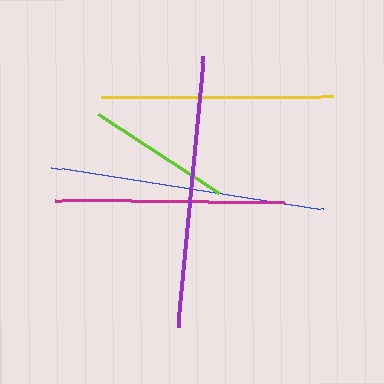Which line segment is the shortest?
The lime line is the shortest at approximately 144 pixels.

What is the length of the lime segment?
The lime segment is approximately 144 pixels long.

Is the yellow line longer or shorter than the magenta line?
The yellow line is longer than the magenta line.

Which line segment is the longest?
The blue line is the longest at approximately 275 pixels.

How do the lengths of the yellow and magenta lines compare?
The yellow and magenta lines are approximately the same length.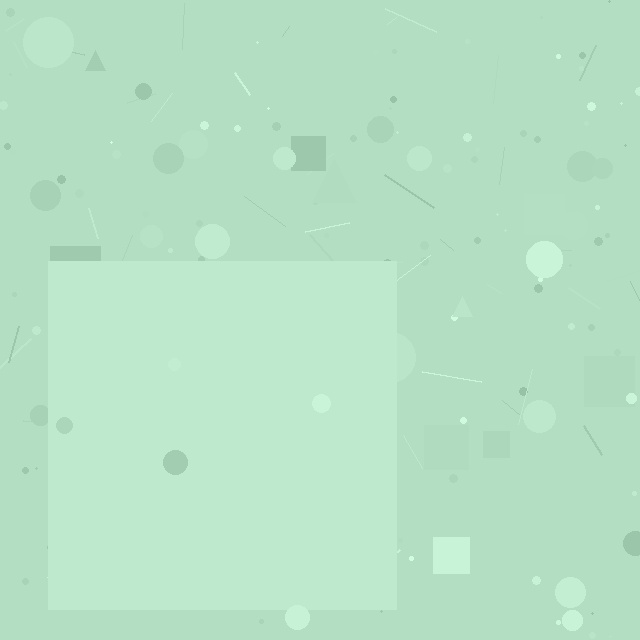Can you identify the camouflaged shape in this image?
The camouflaged shape is a square.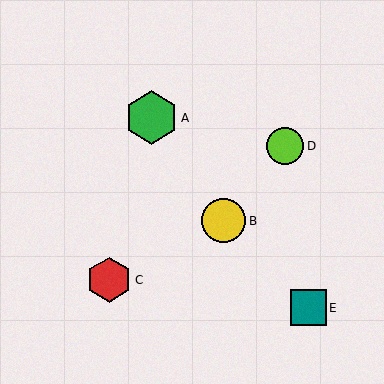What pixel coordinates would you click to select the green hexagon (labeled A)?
Click at (152, 118) to select the green hexagon A.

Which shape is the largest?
The green hexagon (labeled A) is the largest.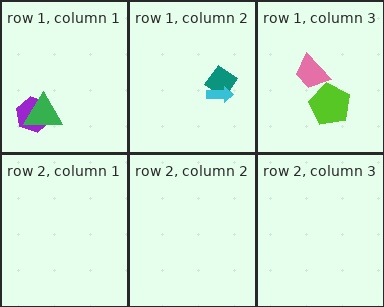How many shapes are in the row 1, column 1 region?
2.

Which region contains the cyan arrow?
The row 1, column 2 region.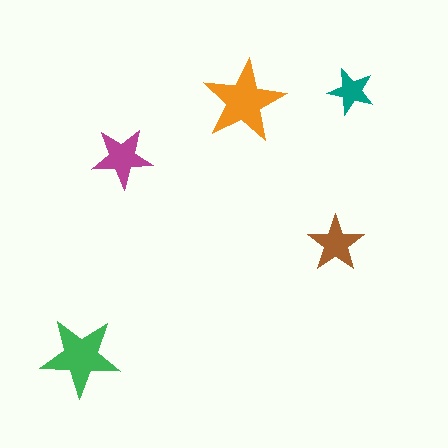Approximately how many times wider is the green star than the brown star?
About 1.5 times wider.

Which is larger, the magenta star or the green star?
The green one.